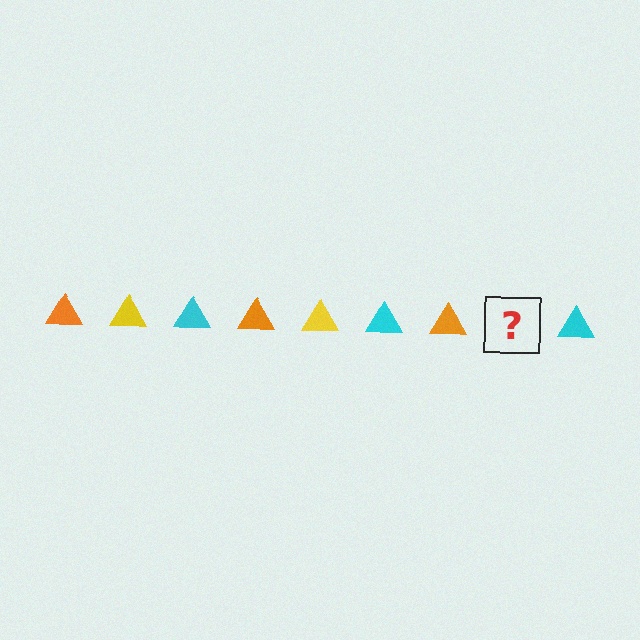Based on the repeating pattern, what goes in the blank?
The blank should be a yellow triangle.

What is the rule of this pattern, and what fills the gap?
The rule is that the pattern cycles through orange, yellow, cyan triangles. The gap should be filled with a yellow triangle.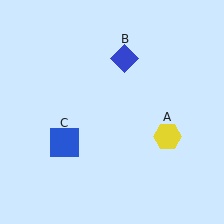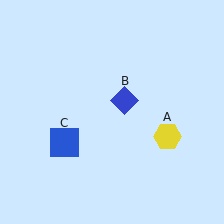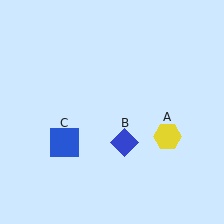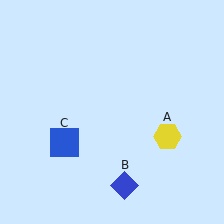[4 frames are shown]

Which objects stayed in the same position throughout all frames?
Yellow hexagon (object A) and blue square (object C) remained stationary.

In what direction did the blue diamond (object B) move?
The blue diamond (object B) moved down.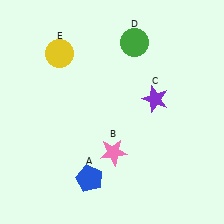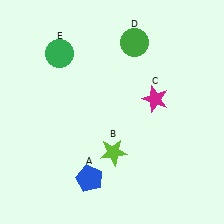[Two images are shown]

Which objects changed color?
B changed from pink to lime. C changed from purple to magenta. E changed from yellow to green.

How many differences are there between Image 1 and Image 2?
There are 3 differences between the two images.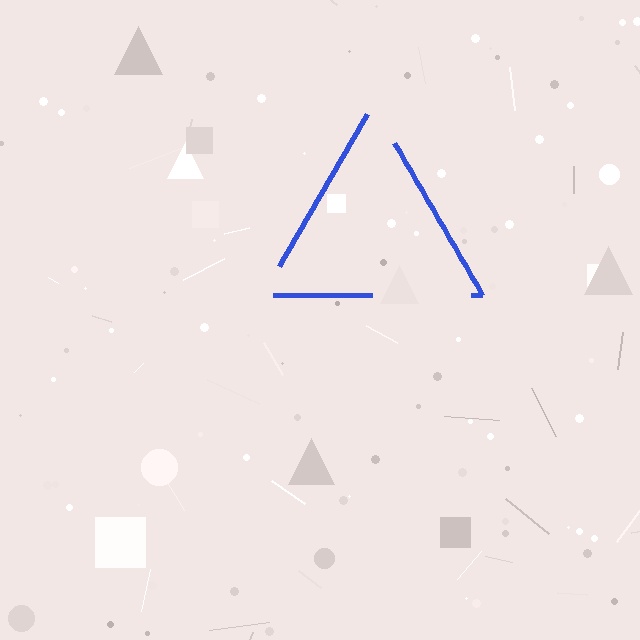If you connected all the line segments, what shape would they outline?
They would outline a triangle.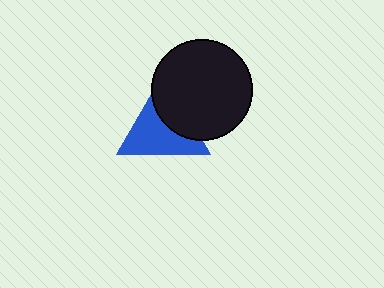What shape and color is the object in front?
The object in front is a black circle.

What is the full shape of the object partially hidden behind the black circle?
The partially hidden object is a blue triangle.